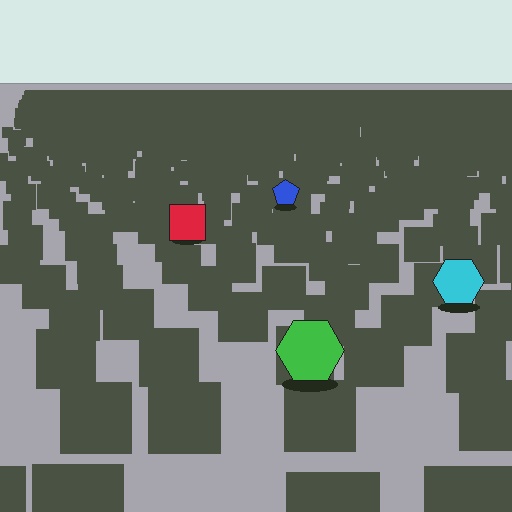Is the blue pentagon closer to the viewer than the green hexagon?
No. The green hexagon is closer — you can tell from the texture gradient: the ground texture is coarser near it.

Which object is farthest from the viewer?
The blue pentagon is farthest from the viewer. It appears smaller and the ground texture around it is denser.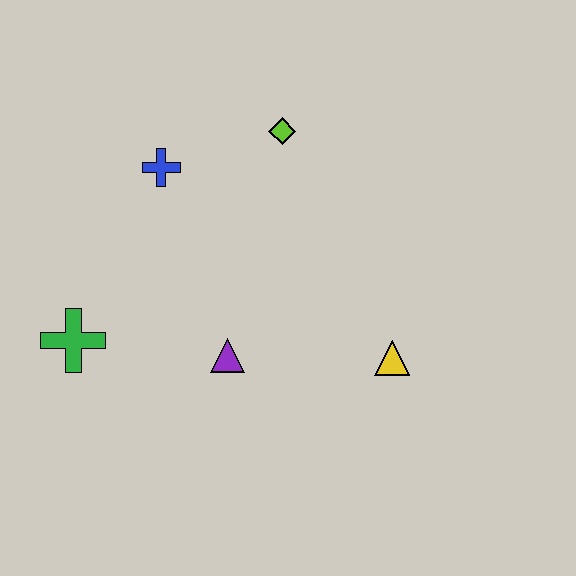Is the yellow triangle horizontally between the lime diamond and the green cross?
No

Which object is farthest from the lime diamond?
The green cross is farthest from the lime diamond.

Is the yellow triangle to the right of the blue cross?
Yes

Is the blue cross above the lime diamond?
No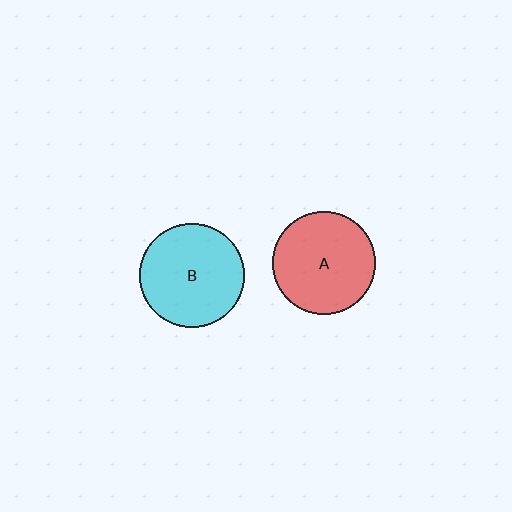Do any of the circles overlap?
No, none of the circles overlap.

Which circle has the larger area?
Circle B (cyan).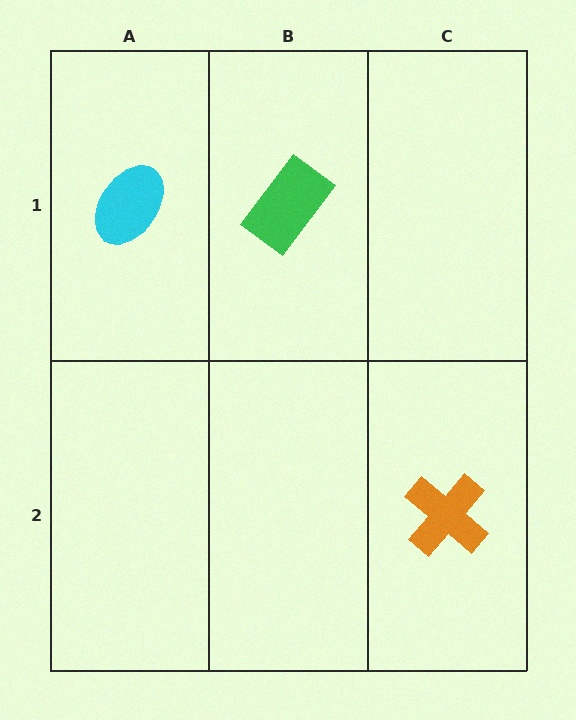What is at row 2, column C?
An orange cross.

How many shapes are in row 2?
1 shape.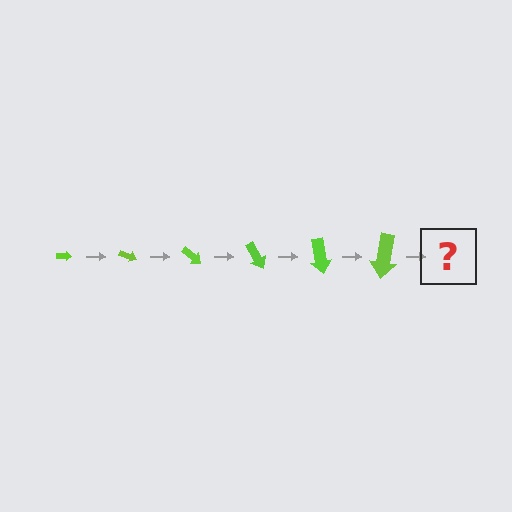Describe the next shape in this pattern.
It should be an arrow, larger than the previous one and rotated 120 degrees from the start.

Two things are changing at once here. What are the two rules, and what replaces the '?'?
The two rules are that the arrow grows larger each step and it rotates 20 degrees each step. The '?' should be an arrow, larger than the previous one and rotated 120 degrees from the start.